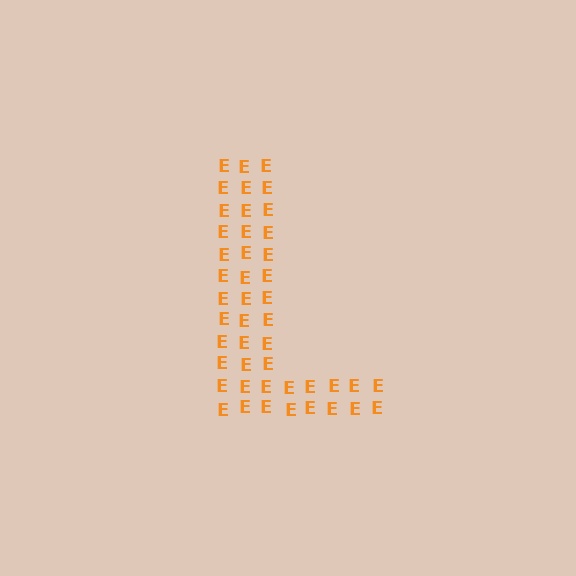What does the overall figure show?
The overall figure shows the letter L.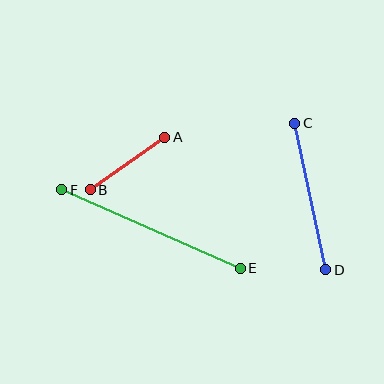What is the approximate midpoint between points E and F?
The midpoint is at approximately (151, 229) pixels.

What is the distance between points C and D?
The distance is approximately 150 pixels.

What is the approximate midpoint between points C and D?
The midpoint is at approximately (310, 196) pixels.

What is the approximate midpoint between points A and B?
The midpoint is at approximately (128, 164) pixels.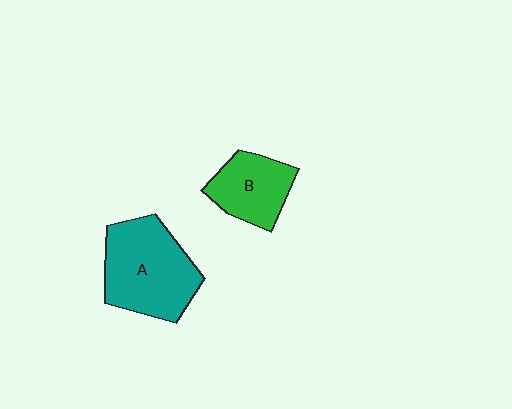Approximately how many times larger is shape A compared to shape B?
Approximately 1.6 times.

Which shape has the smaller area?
Shape B (green).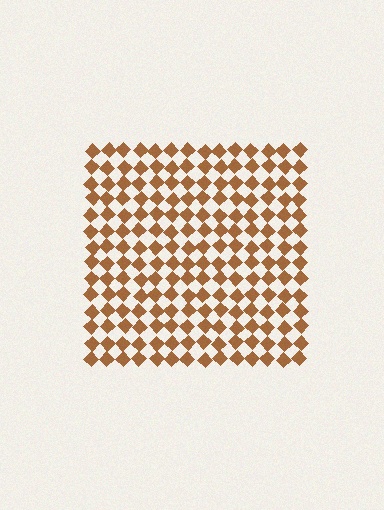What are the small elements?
The small elements are diamonds.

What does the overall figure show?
The overall figure shows a square.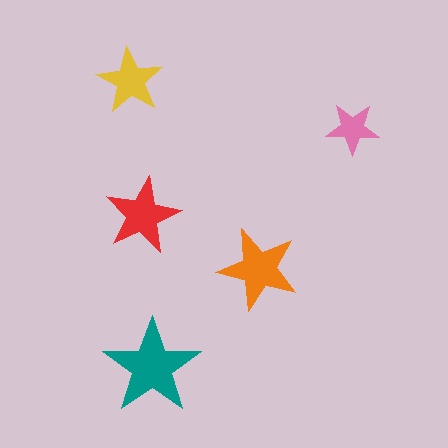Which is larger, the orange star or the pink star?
The orange one.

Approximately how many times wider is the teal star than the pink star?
About 2 times wider.